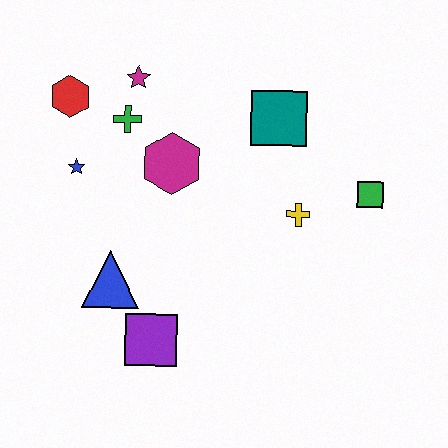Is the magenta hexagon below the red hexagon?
Yes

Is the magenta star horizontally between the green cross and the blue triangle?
No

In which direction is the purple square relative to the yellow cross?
The purple square is to the left of the yellow cross.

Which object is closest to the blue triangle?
The purple square is closest to the blue triangle.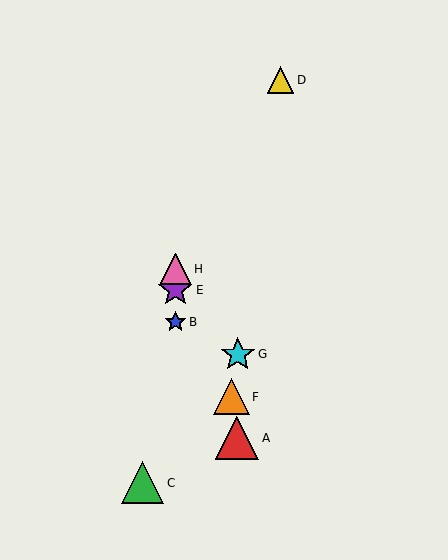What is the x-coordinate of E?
Object E is at x≈175.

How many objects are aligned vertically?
3 objects (B, E, H) are aligned vertically.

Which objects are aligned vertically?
Objects B, E, H are aligned vertically.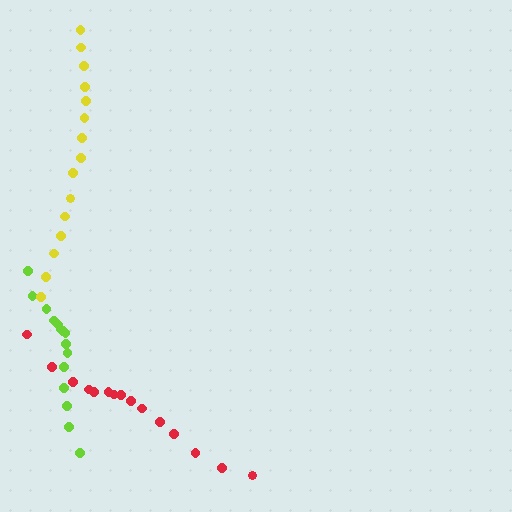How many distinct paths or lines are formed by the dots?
There are 3 distinct paths.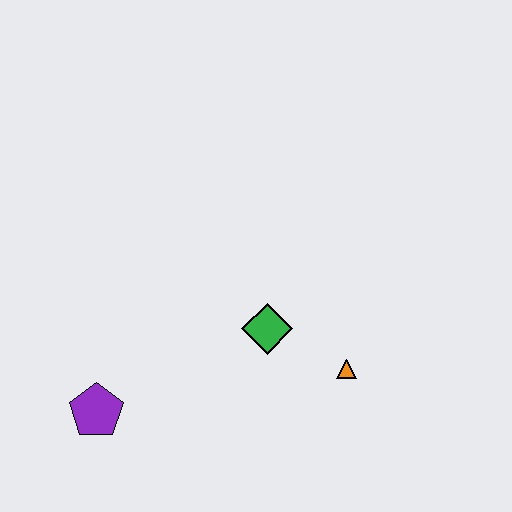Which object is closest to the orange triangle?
The green diamond is closest to the orange triangle.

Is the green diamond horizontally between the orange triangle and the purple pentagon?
Yes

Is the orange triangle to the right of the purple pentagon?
Yes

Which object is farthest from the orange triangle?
The purple pentagon is farthest from the orange triangle.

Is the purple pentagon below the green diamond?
Yes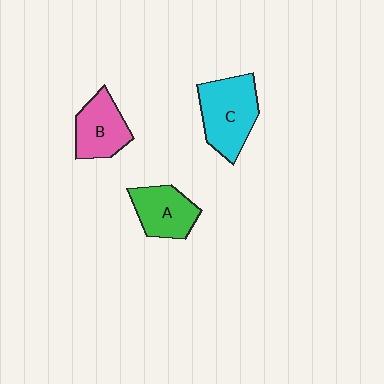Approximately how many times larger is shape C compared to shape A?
Approximately 1.4 times.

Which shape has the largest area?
Shape C (cyan).